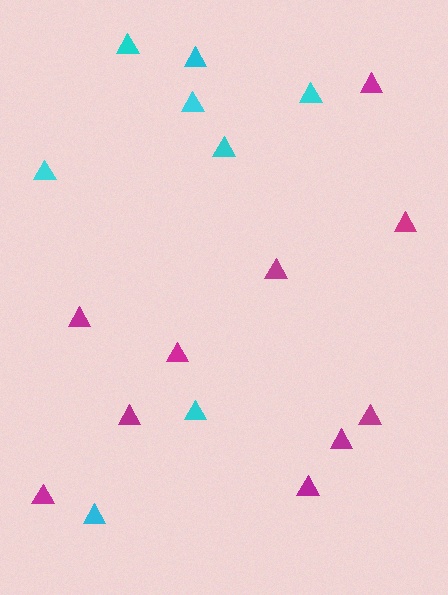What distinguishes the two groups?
There are 2 groups: one group of magenta triangles (10) and one group of cyan triangles (8).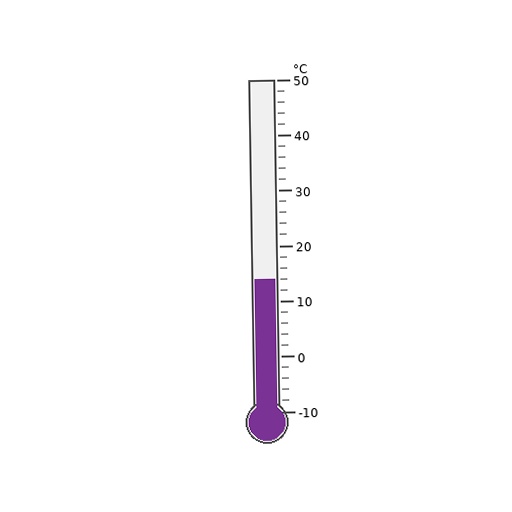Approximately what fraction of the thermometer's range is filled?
The thermometer is filled to approximately 40% of its range.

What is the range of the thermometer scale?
The thermometer scale ranges from -10°C to 50°C.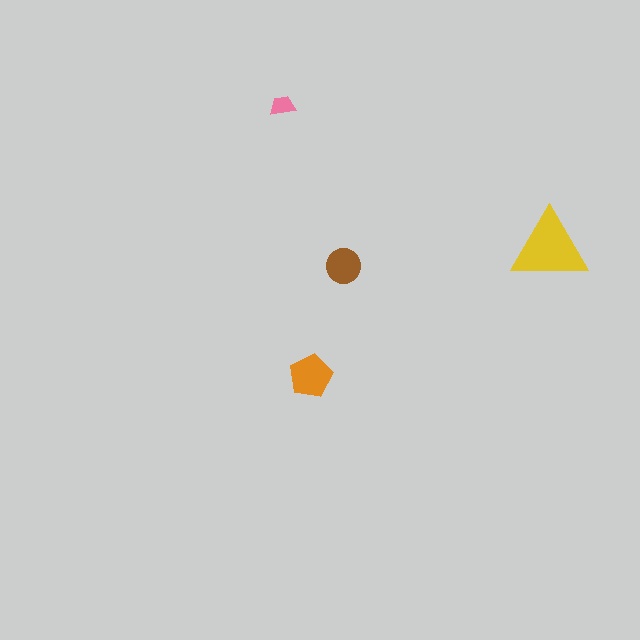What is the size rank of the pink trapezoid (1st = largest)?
4th.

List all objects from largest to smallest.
The yellow triangle, the orange pentagon, the brown circle, the pink trapezoid.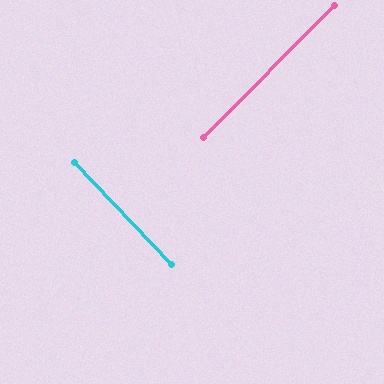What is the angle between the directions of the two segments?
Approximately 88 degrees.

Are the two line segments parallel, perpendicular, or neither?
Perpendicular — they meet at approximately 88°.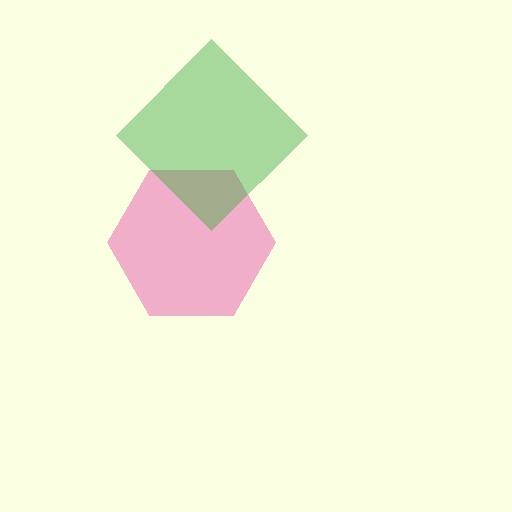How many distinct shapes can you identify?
There are 2 distinct shapes: a pink hexagon, a green diamond.